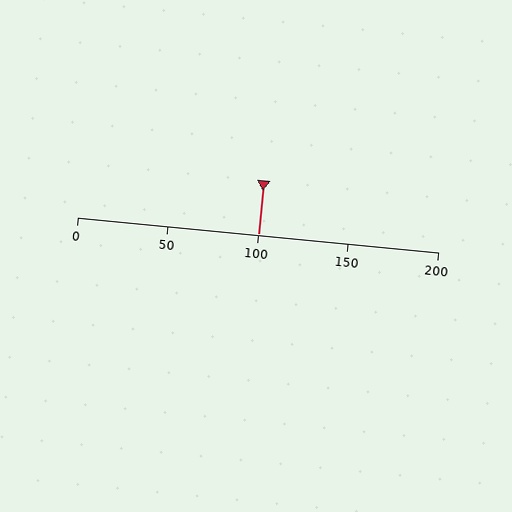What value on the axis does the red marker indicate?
The marker indicates approximately 100.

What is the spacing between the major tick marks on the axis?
The major ticks are spaced 50 apart.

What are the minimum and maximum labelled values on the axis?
The axis runs from 0 to 200.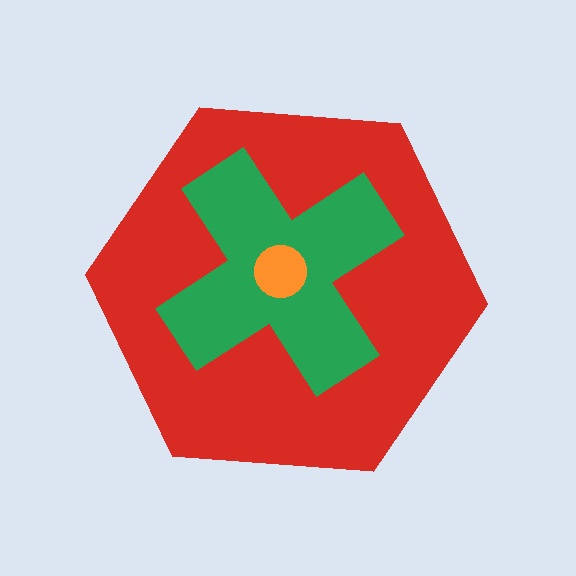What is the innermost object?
The orange circle.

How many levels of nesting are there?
3.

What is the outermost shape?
The red hexagon.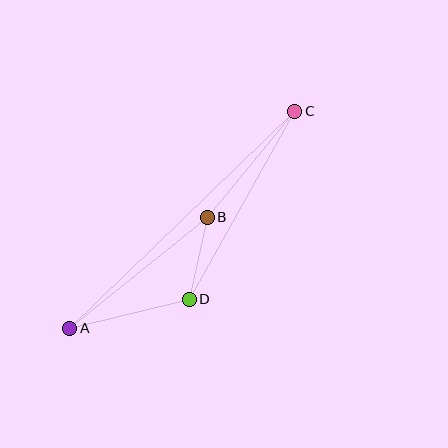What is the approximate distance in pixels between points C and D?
The distance between C and D is approximately 215 pixels.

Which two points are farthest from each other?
Points A and C are farthest from each other.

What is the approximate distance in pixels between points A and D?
The distance between A and D is approximately 123 pixels.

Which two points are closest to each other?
Points B and D are closest to each other.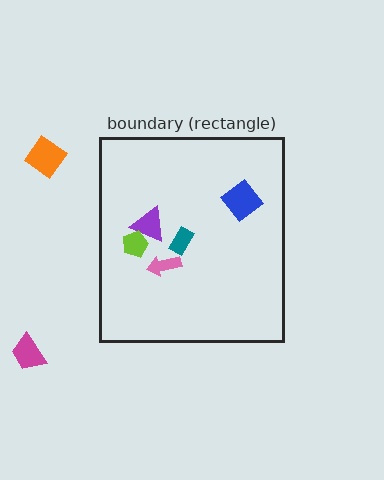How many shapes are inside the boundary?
5 inside, 2 outside.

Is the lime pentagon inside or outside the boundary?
Inside.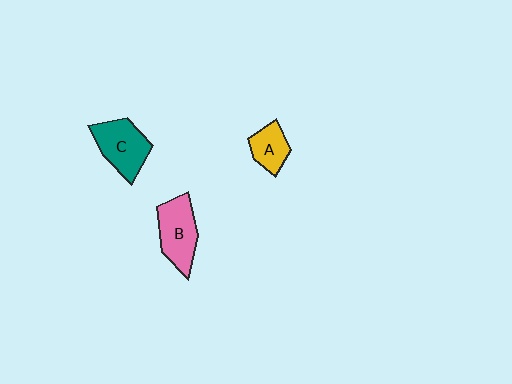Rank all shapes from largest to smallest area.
From largest to smallest: C (teal), B (pink), A (yellow).